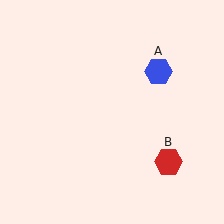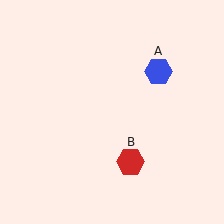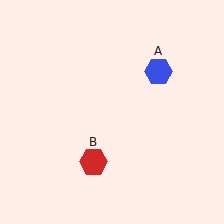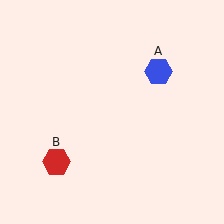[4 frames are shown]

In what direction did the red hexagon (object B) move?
The red hexagon (object B) moved left.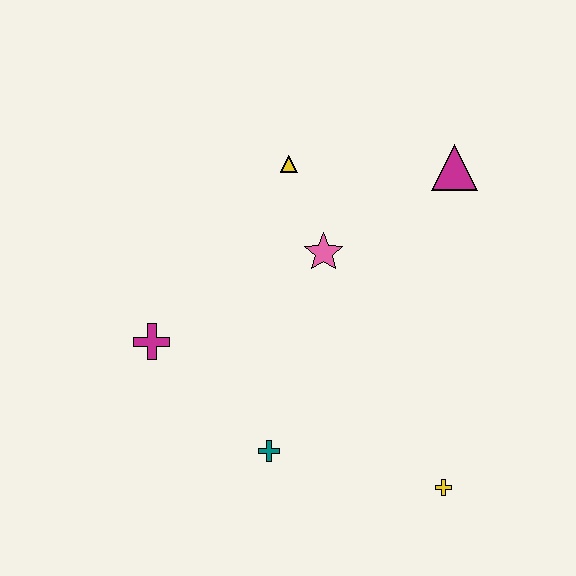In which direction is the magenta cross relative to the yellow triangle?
The magenta cross is below the yellow triangle.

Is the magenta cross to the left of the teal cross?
Yes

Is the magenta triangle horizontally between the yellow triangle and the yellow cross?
No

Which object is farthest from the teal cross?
The magenta triangle is farthest from the teal cross.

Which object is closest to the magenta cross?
The teal cross is closest to the magenta cross.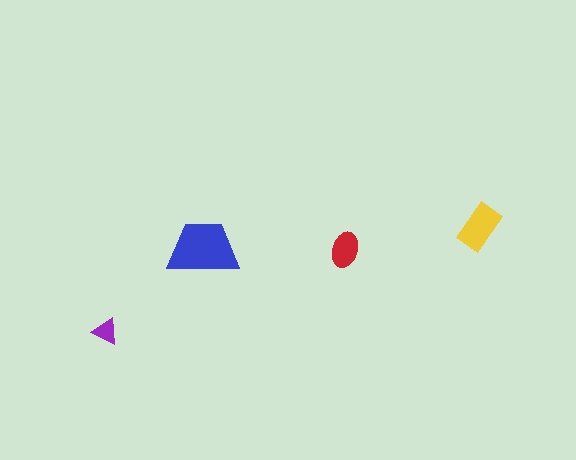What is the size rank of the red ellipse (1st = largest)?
3rd.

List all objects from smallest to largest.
The purple triangle, the red ellipse, the yellow rectangle, the blue trapezoid.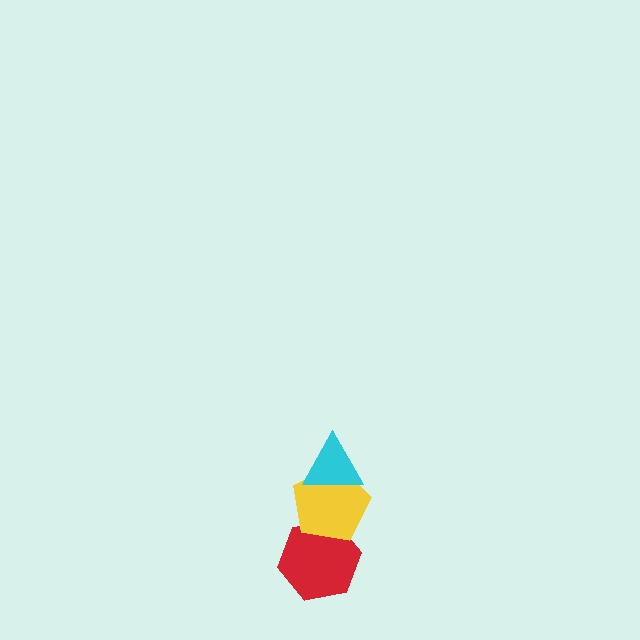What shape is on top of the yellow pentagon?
The cyan triangle is on top of the yellow pentagon.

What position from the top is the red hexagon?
The red hexagon is 3rd from the top.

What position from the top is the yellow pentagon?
The yellow pentagon is 2nd from the top.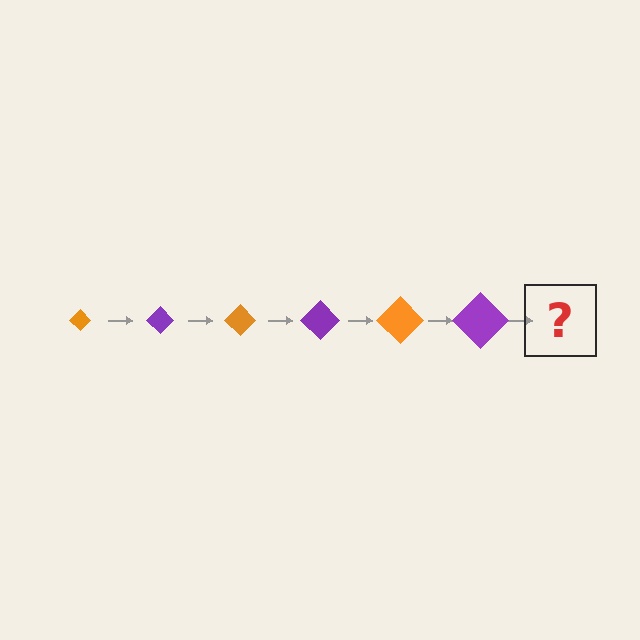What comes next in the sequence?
The next element should be an orange diamond, larger than the previous one.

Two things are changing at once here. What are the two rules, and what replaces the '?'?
The two rules are that the diamond grows larger each step and the color cycles through orange and purple. The '?' should be an orange diamond, larger than the previous one.